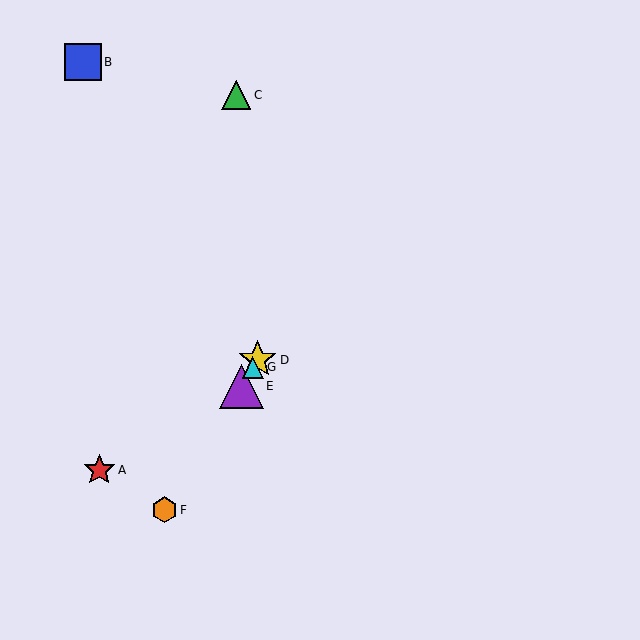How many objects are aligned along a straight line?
4 objects (D, E, F, G) are aligned along a straight line.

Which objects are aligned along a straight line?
Objects D, E, F, G are aligned along a straight line.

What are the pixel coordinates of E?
Object E is at (241, 386).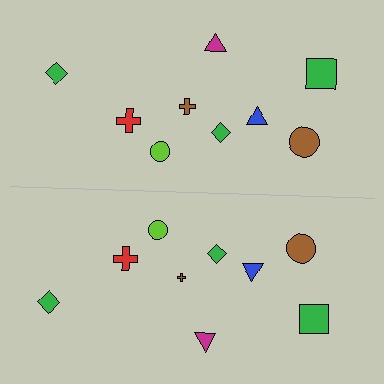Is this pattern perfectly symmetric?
No, the pattern is not perfectly symmetric. The brown cross on the bottom side has a different size than its mirror counterpart.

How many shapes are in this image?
There are 18 shapes in this image.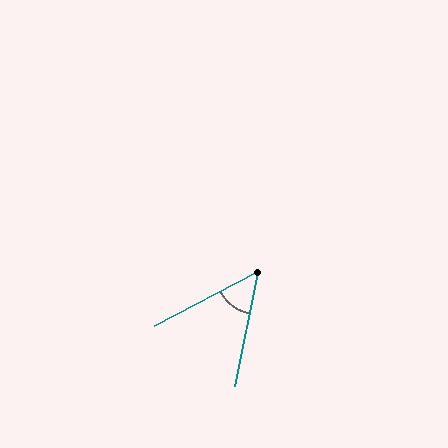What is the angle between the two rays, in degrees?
Approximately 51 degrees.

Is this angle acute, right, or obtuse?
It is acute.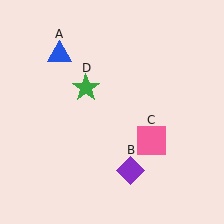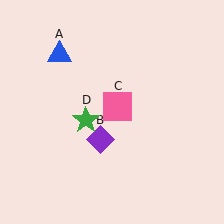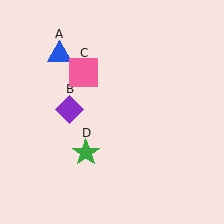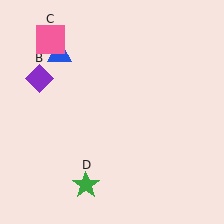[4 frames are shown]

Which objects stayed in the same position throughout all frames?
Blue triangle (object A) remained stationary.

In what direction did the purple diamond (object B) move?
The purple diamond (object B) moved up and to the left.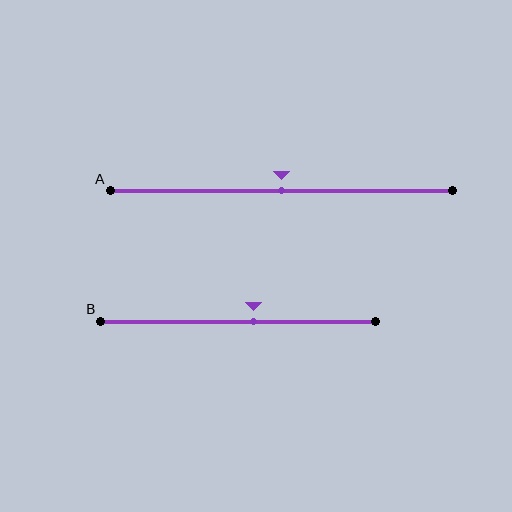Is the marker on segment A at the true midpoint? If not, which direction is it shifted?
Yes, the marker on segment A is at the true midpoint.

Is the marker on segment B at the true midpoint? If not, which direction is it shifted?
No, the marker on segment B is shifted to the right by about 5% of the segment length.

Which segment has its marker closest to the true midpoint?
Segment A has its marker closest to the true midpoint.